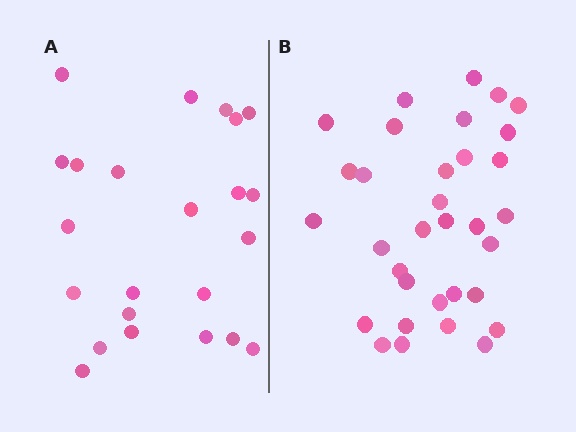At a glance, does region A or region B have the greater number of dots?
Region B (the right region) has more dots.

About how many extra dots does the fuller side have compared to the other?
Region B has roughly 10 or so more dots than region A.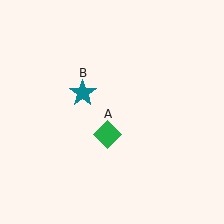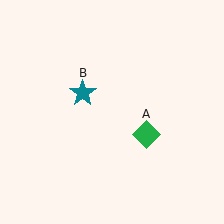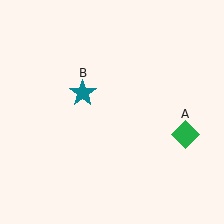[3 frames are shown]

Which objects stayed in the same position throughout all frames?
Teal star (object B) remained stationary.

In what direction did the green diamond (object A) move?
The green diamond (object A) moved right.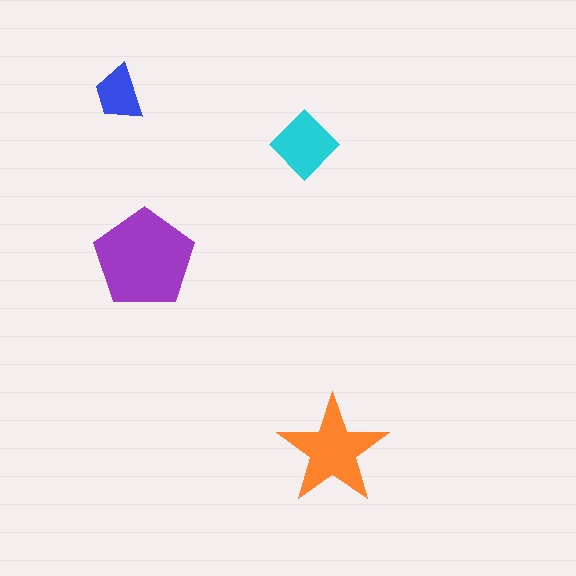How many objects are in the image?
There are 4 objects in the image.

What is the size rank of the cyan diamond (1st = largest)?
3rd.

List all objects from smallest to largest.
The blue trapezoid, the cyan diamond, the orange star, the purple pentagon.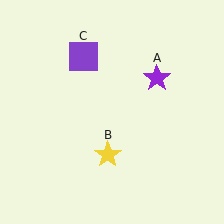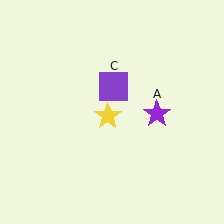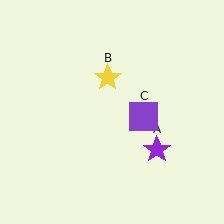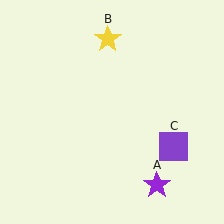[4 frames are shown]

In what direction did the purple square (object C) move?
The purple square (object C) moved down and to the right.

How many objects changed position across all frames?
3 objects changed position: purple star (object A), yellow star (object B), purple square (object C).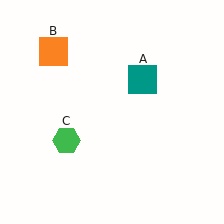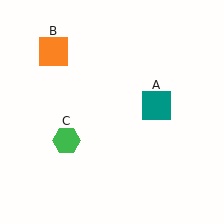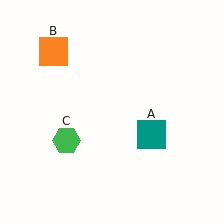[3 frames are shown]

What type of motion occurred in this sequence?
The teal square (object A) rotated clockwise around the center of the scene.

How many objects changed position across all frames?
1 object changed position: teal square (object A).